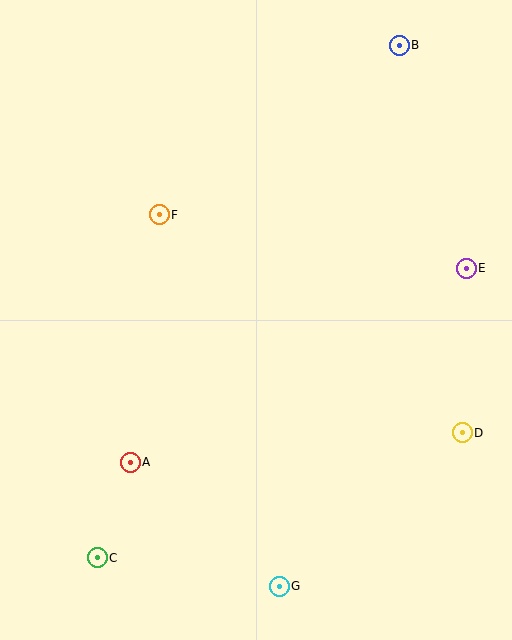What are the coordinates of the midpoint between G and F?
The midpoint between G and F is at (219, 400).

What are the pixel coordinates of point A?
Point A is at (130, 462).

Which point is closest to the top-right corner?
Point B is closest to the top-right corner.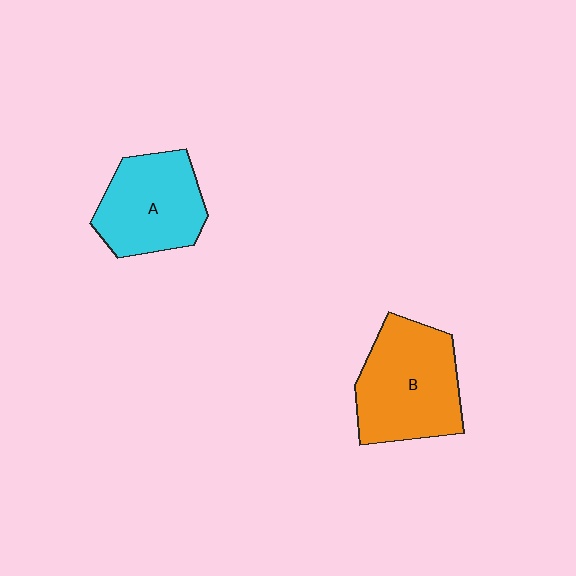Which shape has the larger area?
Shape B (orange).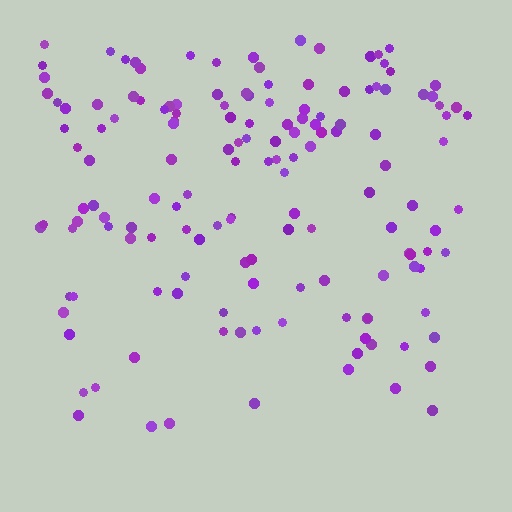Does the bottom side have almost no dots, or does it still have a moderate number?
Still a moderate number, just noticeably fewer than the top.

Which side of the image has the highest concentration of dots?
The top.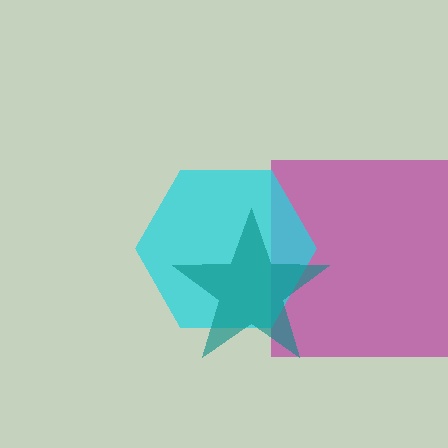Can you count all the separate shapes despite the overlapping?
Yes, there are 3 separate shapes.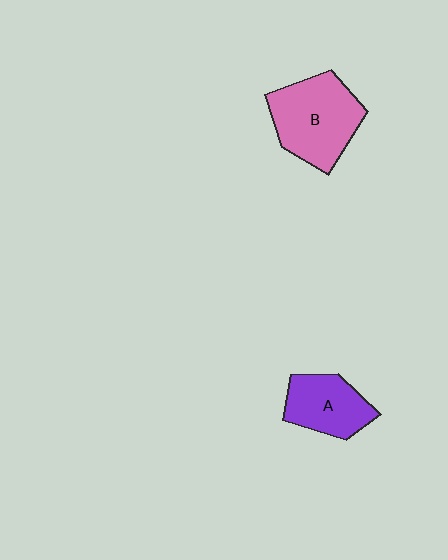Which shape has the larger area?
Shape B (pink).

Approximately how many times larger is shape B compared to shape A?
Approximately 1.5 times.